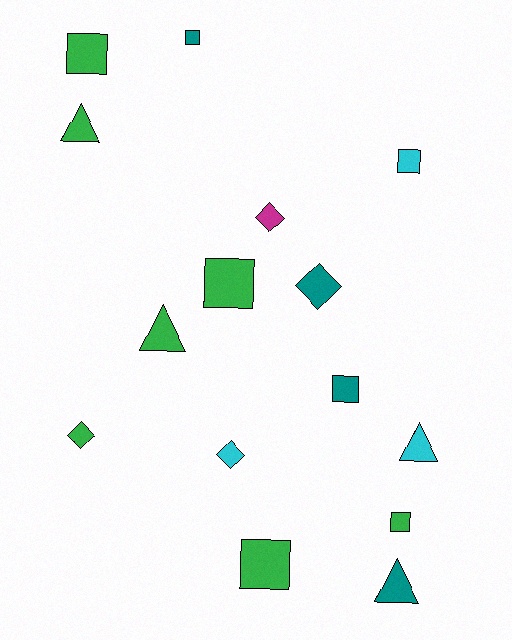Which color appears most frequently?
Green, with 7 objects.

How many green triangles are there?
There are 2 green triangles.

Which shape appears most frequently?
Square, with 7 objects.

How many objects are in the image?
There are 15 objects.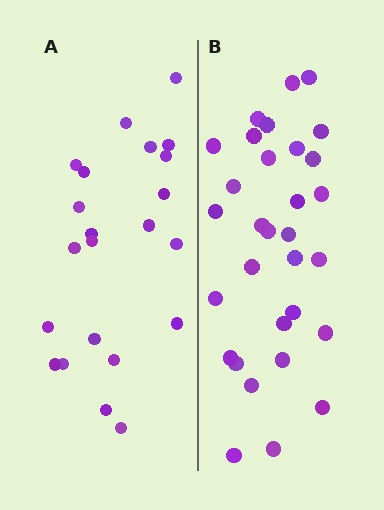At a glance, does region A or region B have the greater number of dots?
Region B (the right region) has more dots.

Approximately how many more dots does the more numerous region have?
Region B has roughly 8 or so more dots than region A.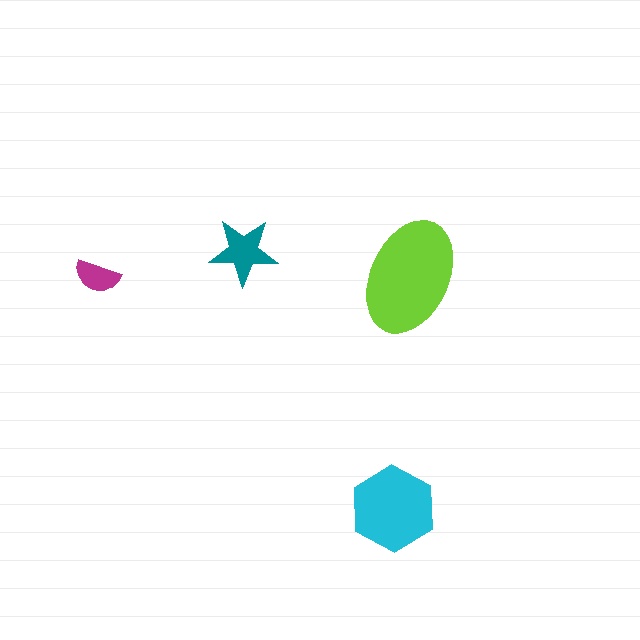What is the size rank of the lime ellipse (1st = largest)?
1st.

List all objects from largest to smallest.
The lime ellipse, the cyan hexagon, the teal star, the magenta semicircle.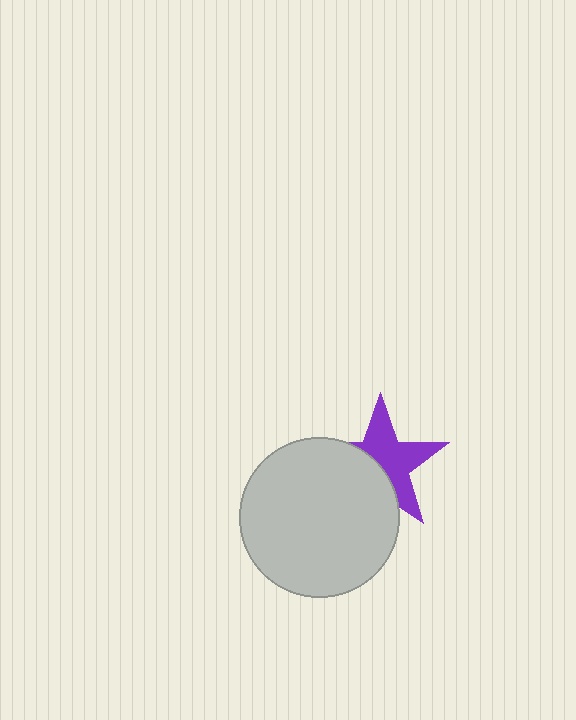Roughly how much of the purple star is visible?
About half of it is visible (roughly 56%).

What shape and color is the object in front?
The object in front is a light gray circle.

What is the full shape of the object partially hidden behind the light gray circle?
The partially hidden object is a purple star.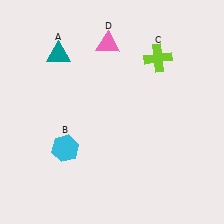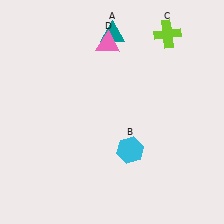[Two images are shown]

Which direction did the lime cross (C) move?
The lime cross (C) moved up.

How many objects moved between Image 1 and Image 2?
3 objects moved between the two images.